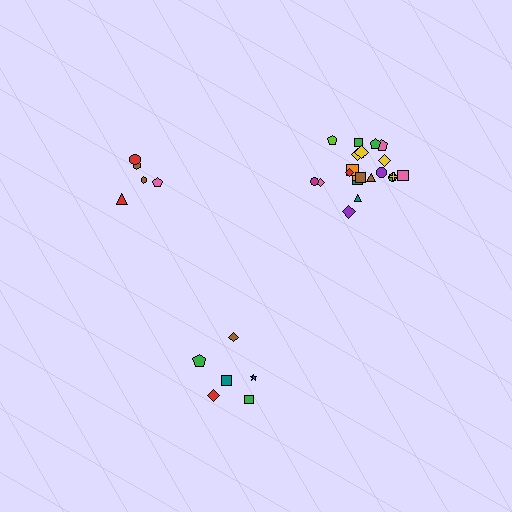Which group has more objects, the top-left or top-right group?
The top-right group.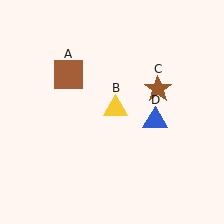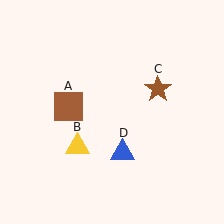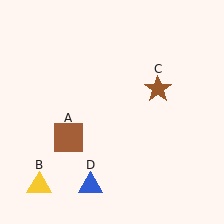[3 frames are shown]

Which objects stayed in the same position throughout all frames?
Brown star (object C) remained stationary.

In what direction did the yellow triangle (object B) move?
The yellow triangle (object B) moved down and to the left.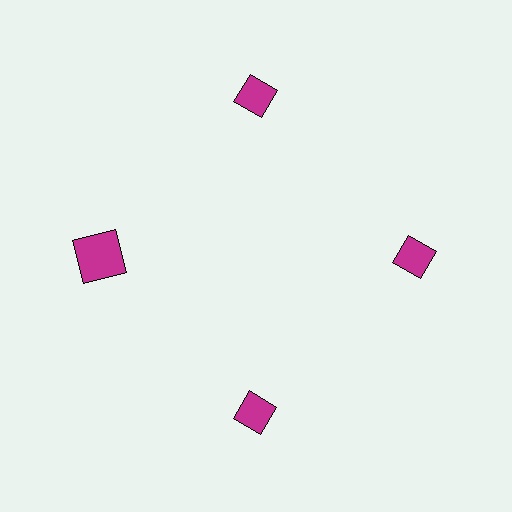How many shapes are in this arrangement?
There are 4 shapes arranged in a ring pattern.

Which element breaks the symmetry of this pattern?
The magenta square at roughly the 9 o'clock position breaks the symmetry. All other shapes are magenta diamonds.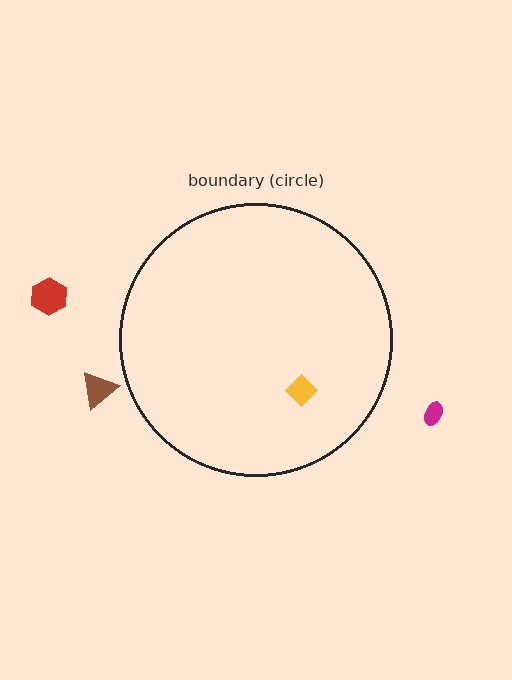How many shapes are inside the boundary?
1 inside, 3 outside.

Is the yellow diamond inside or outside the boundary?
Inside.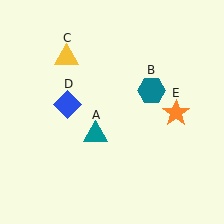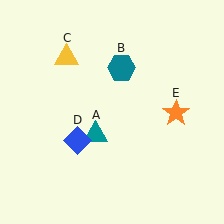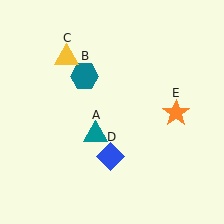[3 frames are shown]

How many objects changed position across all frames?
2 objects changed position: teal hexagon (object B), blue diamond (object D).